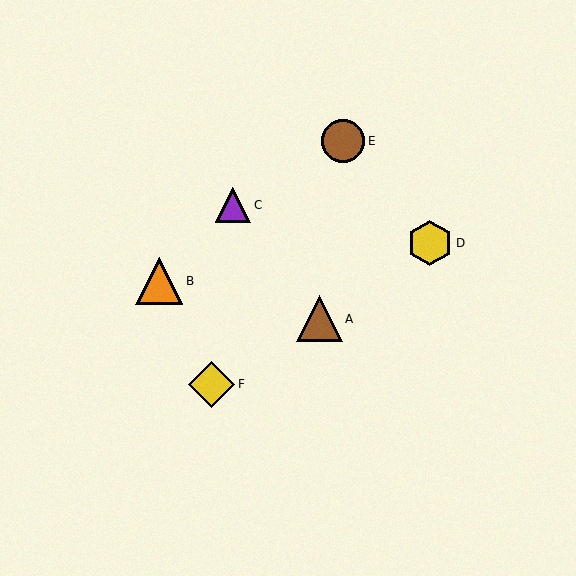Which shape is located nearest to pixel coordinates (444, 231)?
The yellow hexagon (labeled D) at (430, 243) is nearest to that location.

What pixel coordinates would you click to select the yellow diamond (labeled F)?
Click at (211, 384) to select the yellow diamond F.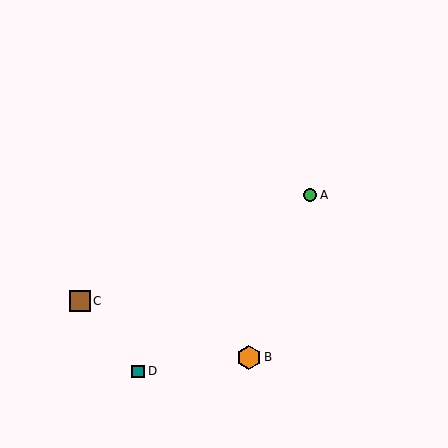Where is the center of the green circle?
The center of the green circle is at (310, 195).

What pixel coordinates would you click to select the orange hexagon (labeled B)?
Click at (249, 357) to select the orange hexagon B.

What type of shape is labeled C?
Shape C is a brown square.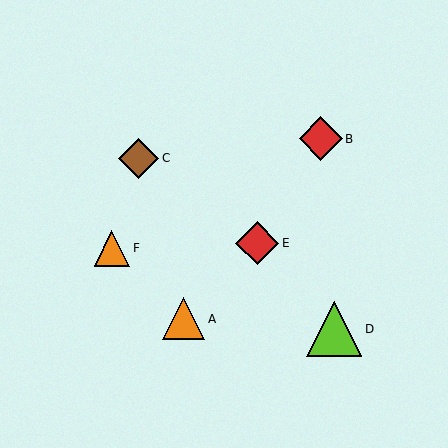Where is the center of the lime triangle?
The center of the lime triangle is at (334, 329).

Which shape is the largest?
The lime triangle (labeled D) is the largest.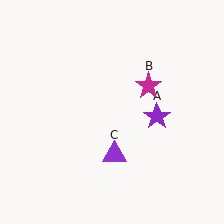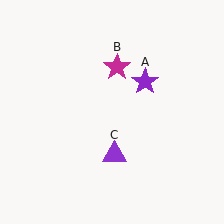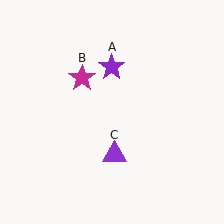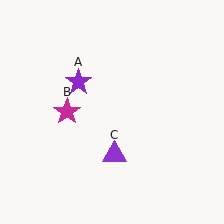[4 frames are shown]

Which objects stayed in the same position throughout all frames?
Purple triangle (object C) remained stationary.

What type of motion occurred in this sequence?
The purple star (object A), magenta star (object B) rotated counterclockwise around the center of the scene.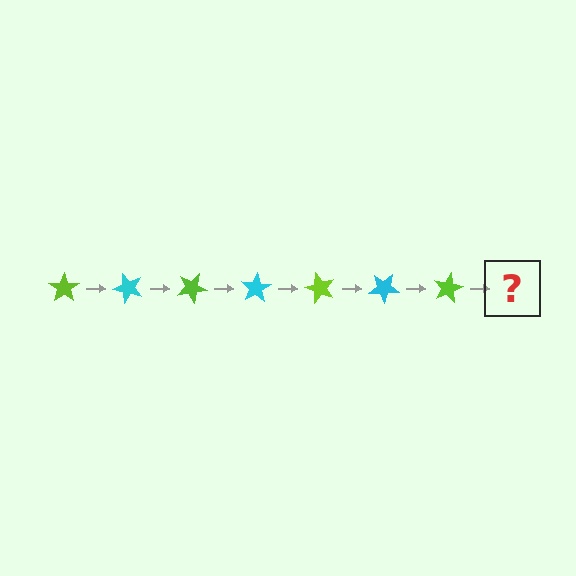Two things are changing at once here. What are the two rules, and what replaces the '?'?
The two rules are that it rotates 50 degrees each step and the color cycles through lime and cyan. The '?' should be a cyan star, rotated 350 degrees from the start.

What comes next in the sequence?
The next element should be a cyan star, rotated 350 degrees from the start.